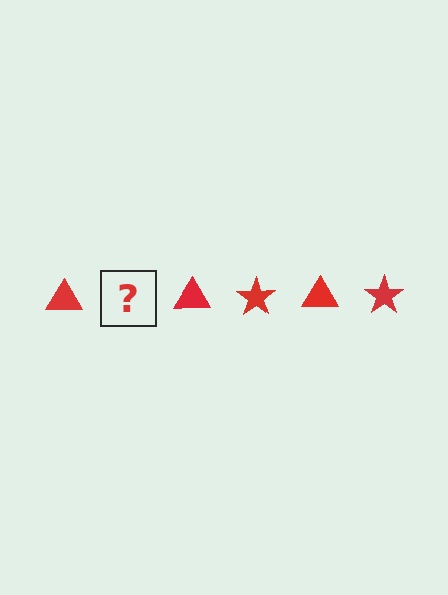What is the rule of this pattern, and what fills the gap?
The rule is that the pattern cycles through triangle, star shapes in red. The gap should be filled with a red star.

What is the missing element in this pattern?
The missing element is a red star.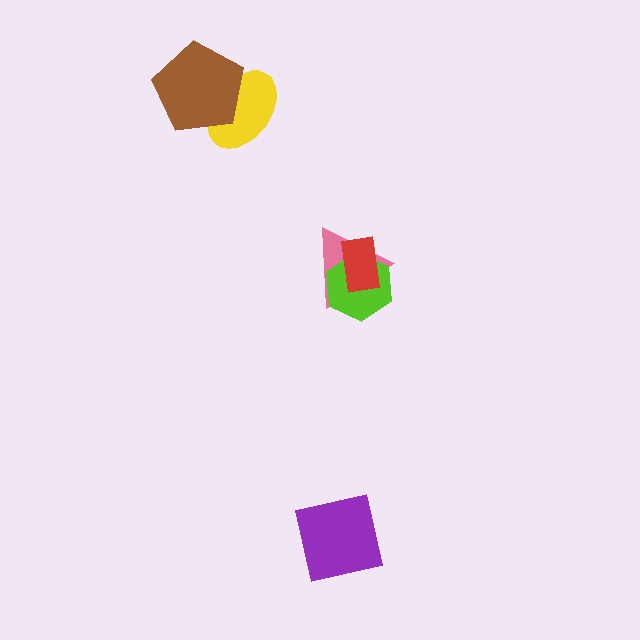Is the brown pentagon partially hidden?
No, no other shape covers it.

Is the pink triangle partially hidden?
Yes, it is partially covered by another shape.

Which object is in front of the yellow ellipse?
The brown pentagon is in front of the yellow ellipse.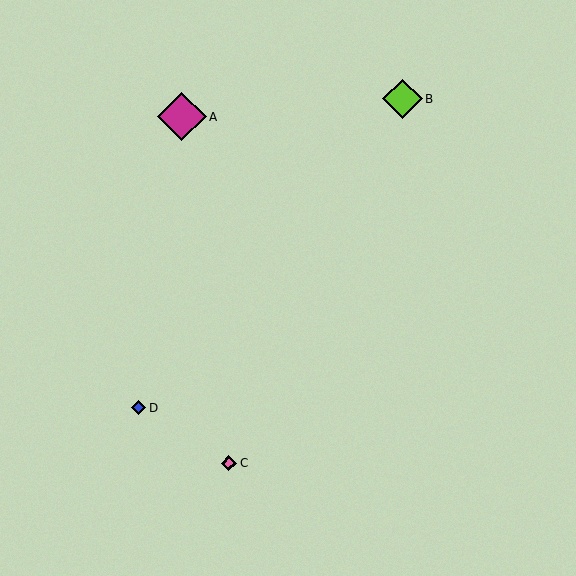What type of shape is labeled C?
Shape C is a pink diamond.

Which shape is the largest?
The magenta diamond (labeled A) is the largest.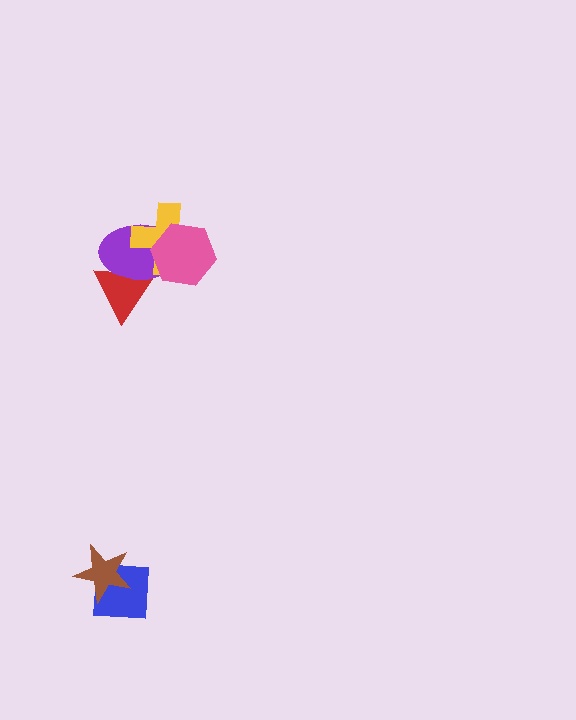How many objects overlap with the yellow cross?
2 objects overlap with the yellow cross.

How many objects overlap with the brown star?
1 object overlaps with the brown star.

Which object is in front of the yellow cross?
The pink hexagon is in front of the yellow cross.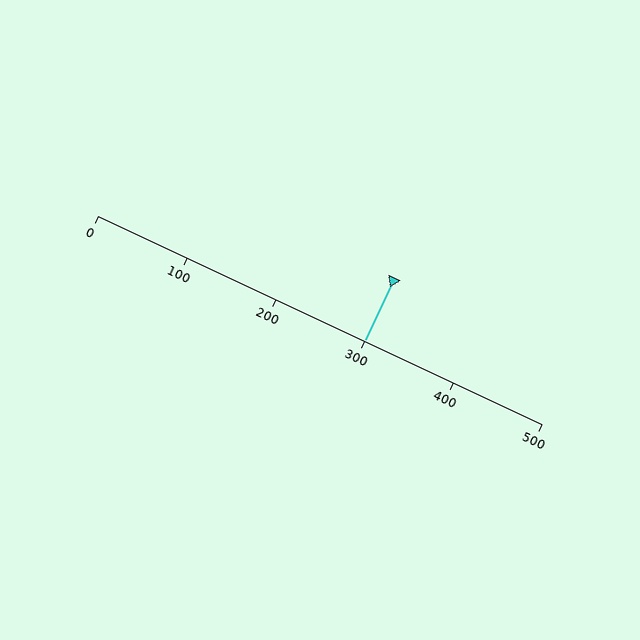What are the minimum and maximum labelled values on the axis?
The axis runs from 0 to 500.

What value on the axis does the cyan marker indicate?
The marker indicates approximately 300.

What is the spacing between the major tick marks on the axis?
The major ticks are spaced 100 apart.